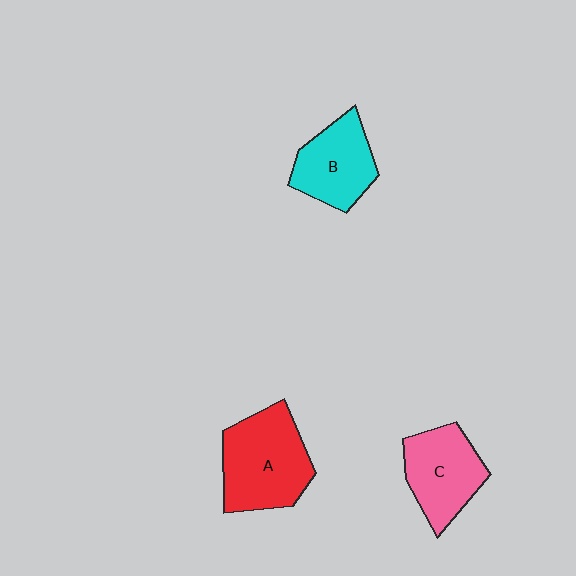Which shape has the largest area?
Shape A (red).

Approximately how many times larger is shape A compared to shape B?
Approximately 1.4 times.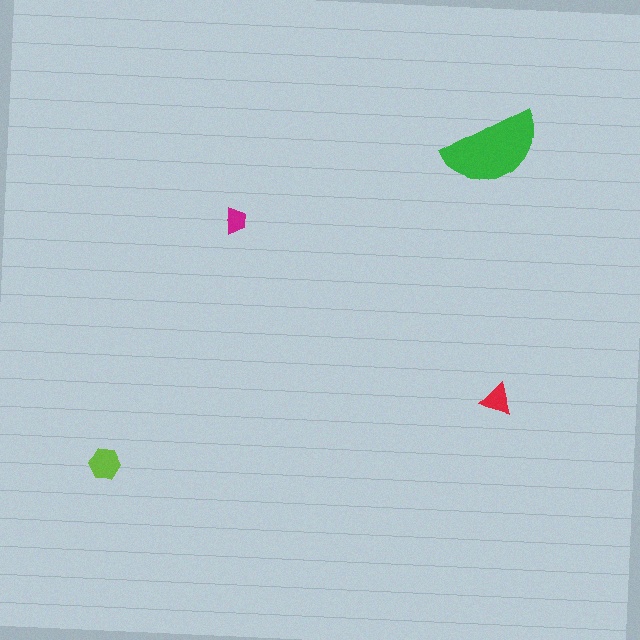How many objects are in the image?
There are 4 objects in the image.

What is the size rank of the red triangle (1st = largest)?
3rd.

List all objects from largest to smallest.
The green semicircle, the lime hexagon, the red triangle, the magenta trapezoid.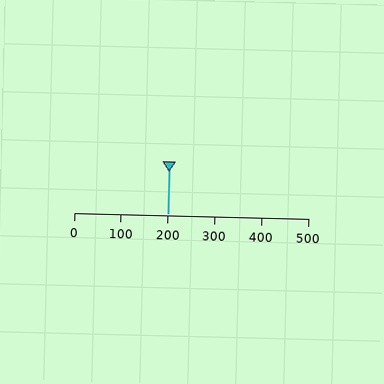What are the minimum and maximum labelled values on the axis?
The axis runs from 0 to 500.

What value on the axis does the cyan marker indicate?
The marker indicates approximately 200.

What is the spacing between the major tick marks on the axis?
The major ticks are spaced 100 apart.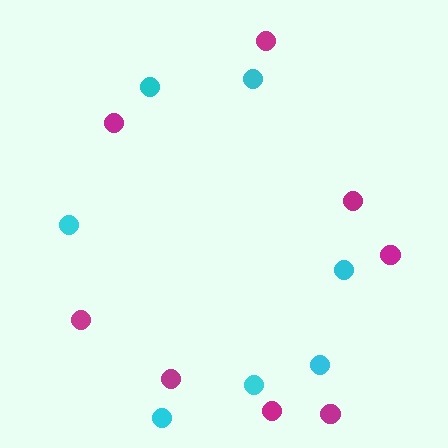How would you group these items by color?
There are 2 groups: one group of cyan circles (7) and one group of magenta circles (8).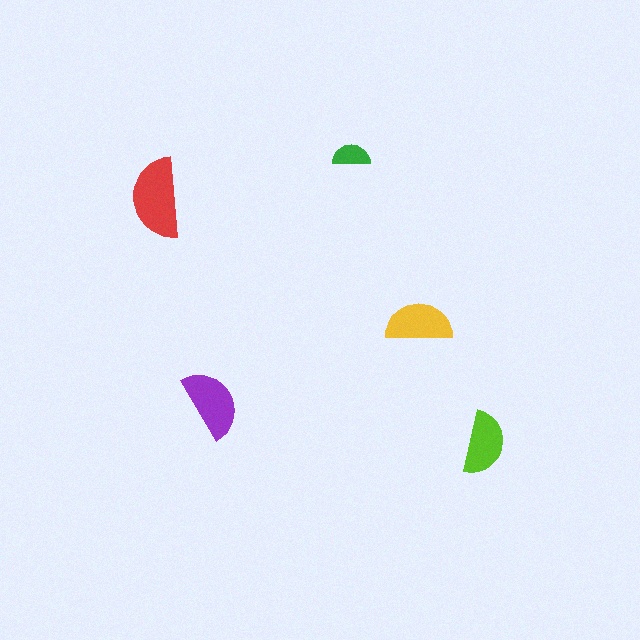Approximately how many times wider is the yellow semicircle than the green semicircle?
About 2 times wider.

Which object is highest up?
The green semicircle is topmost.